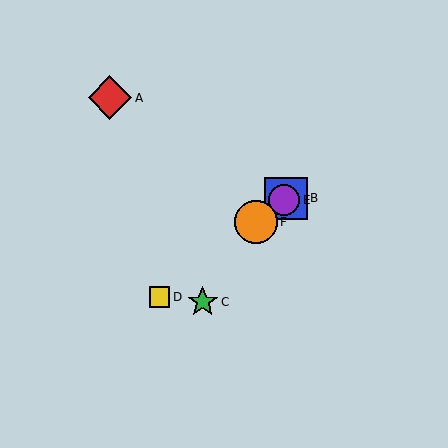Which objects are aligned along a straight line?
Objects B, D, E, F are aligned along a straight line.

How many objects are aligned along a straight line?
4 objects (B, D, E, F) are aligned along a straight line.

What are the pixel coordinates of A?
Object A is at (110, 98).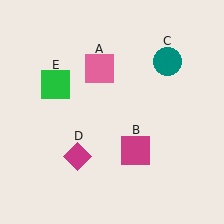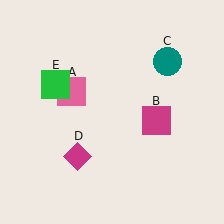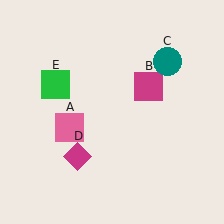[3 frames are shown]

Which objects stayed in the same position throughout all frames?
Teal circle (object C) and magenta diamond (object D) and green square (object E) remained stationary.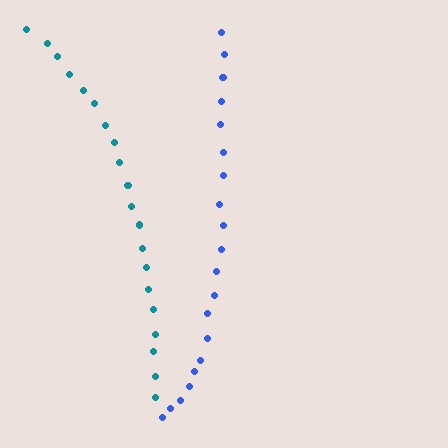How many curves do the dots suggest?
There are 2 distinct paths.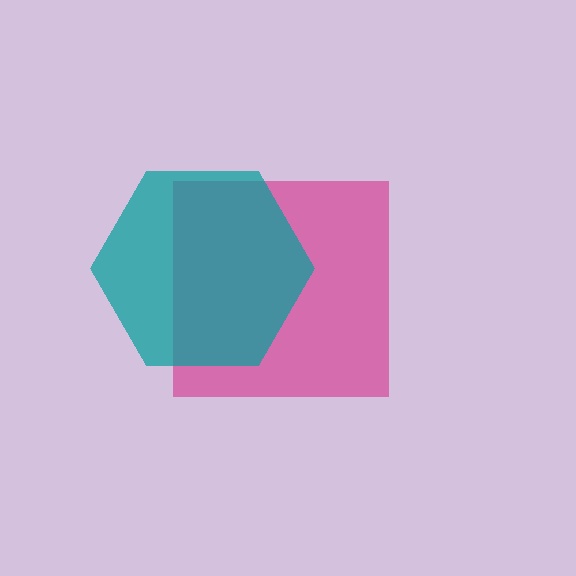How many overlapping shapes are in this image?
There are 2 overlapping shapes in the image.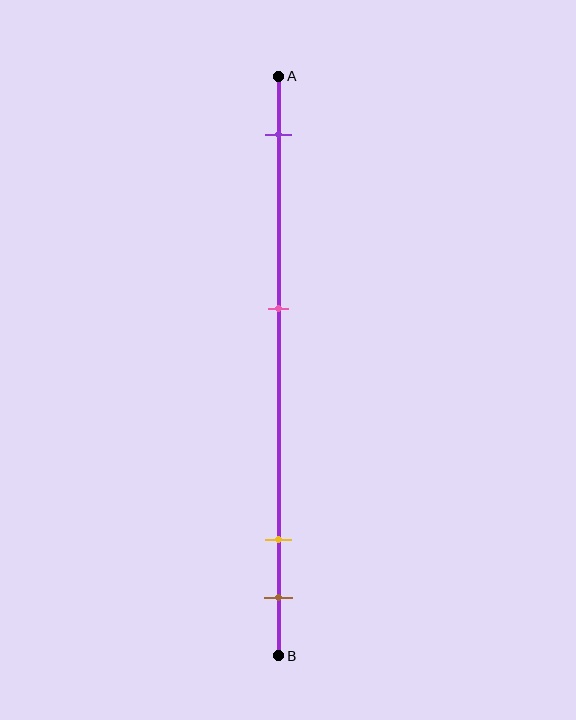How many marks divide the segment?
There are 4 marks dividing the segment.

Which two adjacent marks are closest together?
The yellow and brown marks are the closest adjacent pair.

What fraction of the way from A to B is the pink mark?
The pink mark is approximately 40% (0.4) of the way from A to B.